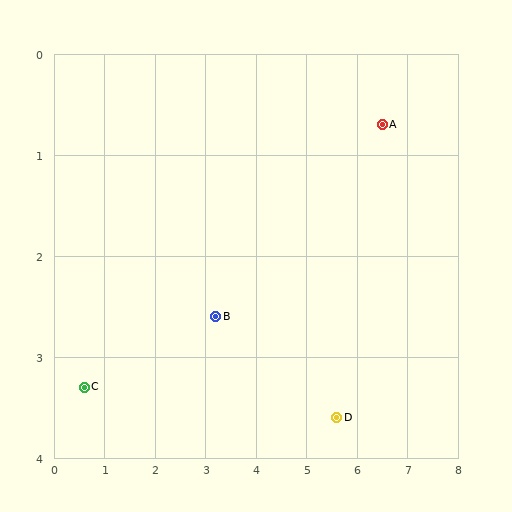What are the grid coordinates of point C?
Point C is at approximately (0.6, 3.3).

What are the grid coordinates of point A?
Point A is at approximately (6.5, 0.7).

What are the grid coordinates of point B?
Point B is at approximately (3.2, 2.6).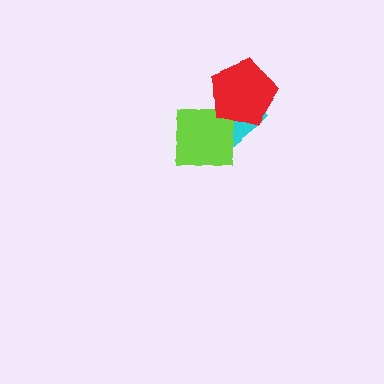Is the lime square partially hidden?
Yes, it is partially covered by another shape.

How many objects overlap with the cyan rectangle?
2 objects overlap with the cyan rectangle.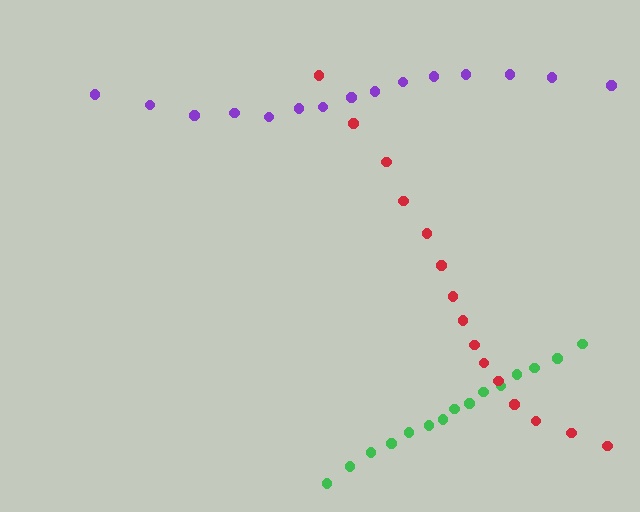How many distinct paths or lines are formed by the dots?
There are 3 distinct paths.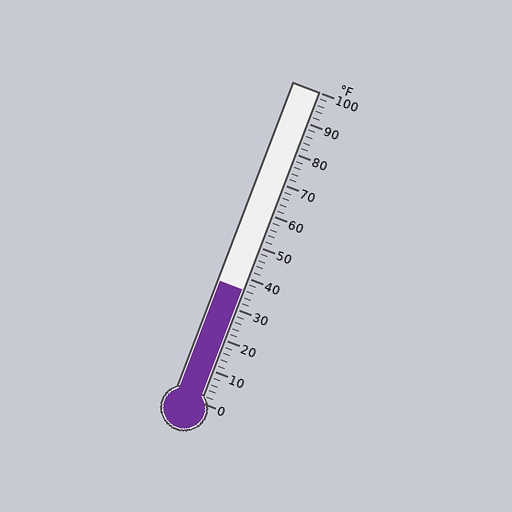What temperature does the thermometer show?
The thermometer shows approximately 36°F.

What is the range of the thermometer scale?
The thermometer scale ranges from 0°F to 100°F.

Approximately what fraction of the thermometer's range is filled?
The thermometer is filled to approximately 35% of its range.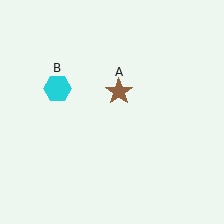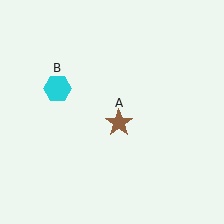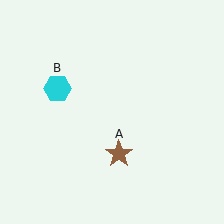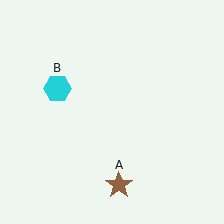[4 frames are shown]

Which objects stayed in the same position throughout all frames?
Cyan hexagon (object B) remained stationary.